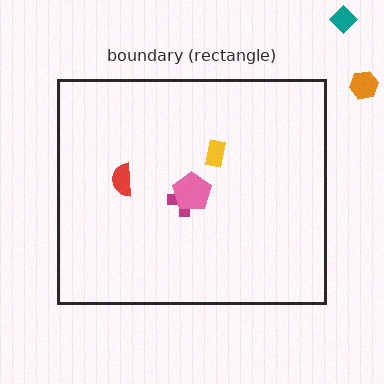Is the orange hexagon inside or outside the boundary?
Outside.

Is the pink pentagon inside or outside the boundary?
Inside.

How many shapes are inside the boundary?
4 inside, 2 outside.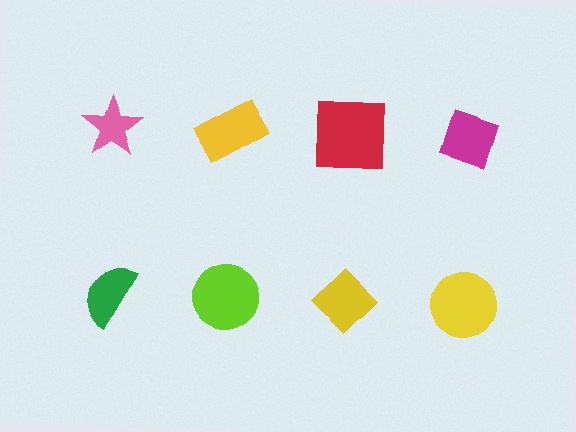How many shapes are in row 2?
4 shapes.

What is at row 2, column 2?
A lime circle.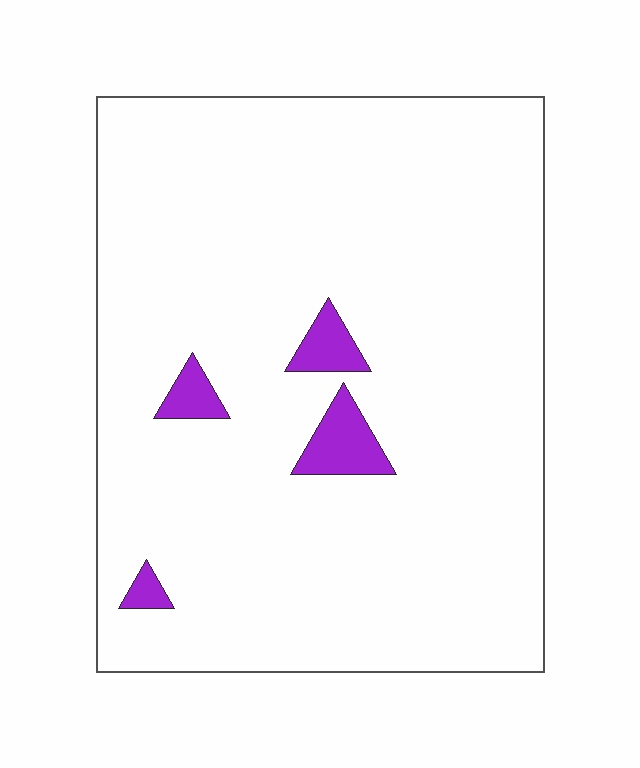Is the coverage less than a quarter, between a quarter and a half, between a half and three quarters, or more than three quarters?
Less than a quarter.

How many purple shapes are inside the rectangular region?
4.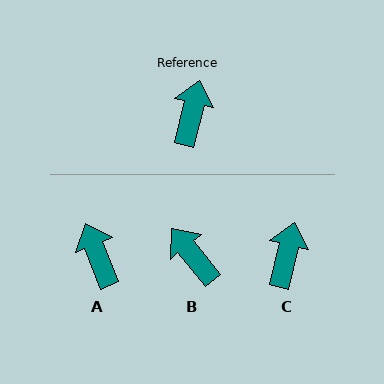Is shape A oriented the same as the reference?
No, it is off by about 35 degrees.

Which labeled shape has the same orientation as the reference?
C.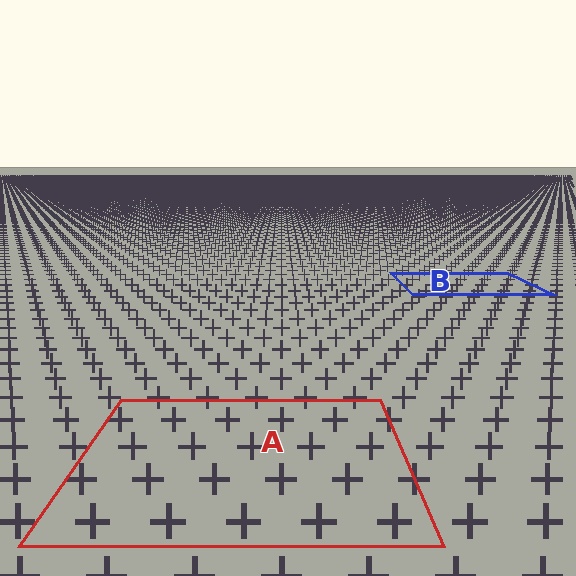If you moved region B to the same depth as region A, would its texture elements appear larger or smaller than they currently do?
They would appear larger. At a closer depth, the same texture elements are projected at a bigger on-screen size.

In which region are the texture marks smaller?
The texture marks are smaller in region B, because it is farther away.